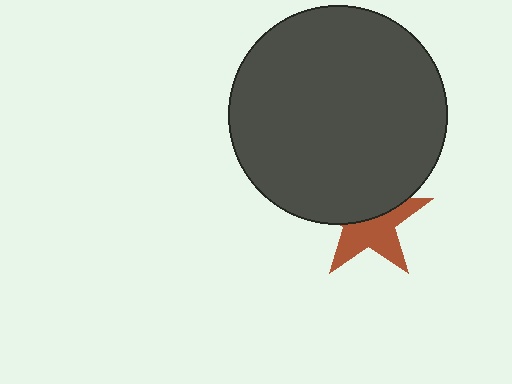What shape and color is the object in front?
The object in front is a dark gray circle.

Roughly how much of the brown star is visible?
About half of it is visible (roughly 53%).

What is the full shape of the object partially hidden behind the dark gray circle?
The partially hidden object is a brown star.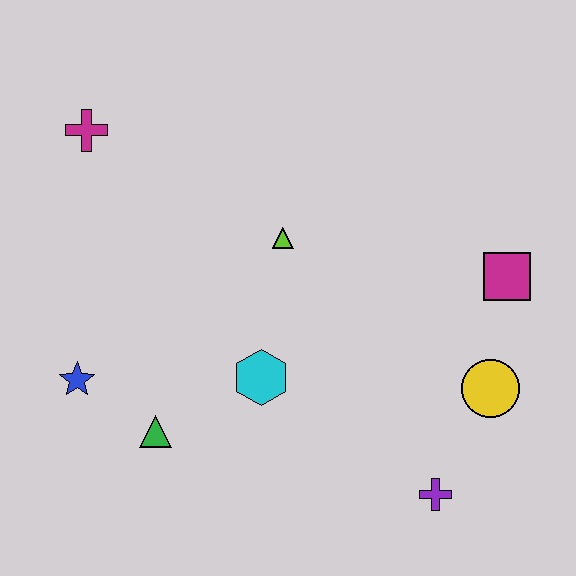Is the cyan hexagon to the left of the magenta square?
Yes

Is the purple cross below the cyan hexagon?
Yes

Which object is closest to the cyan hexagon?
The green triangle is closest to the cyan hexagon.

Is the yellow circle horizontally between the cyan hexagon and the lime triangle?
No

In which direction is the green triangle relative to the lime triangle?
The green triangle is below the lime triangle.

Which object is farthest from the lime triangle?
The purple cross is farthest from the lime triangle.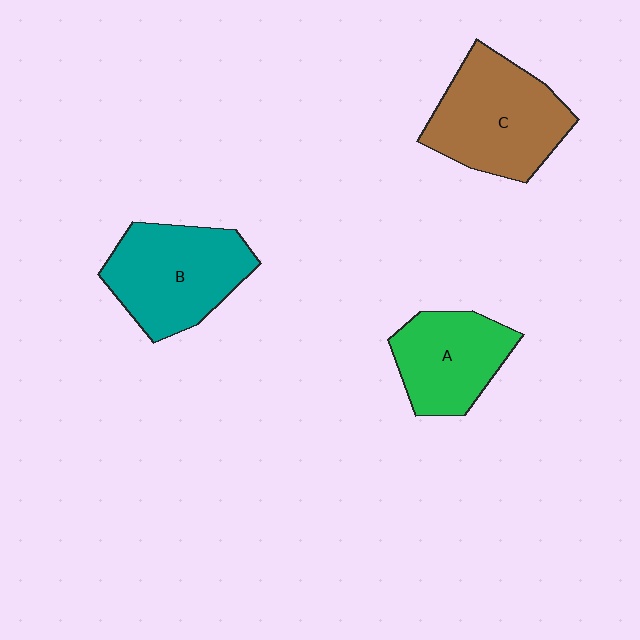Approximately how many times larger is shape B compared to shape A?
Approximately 1.3 times.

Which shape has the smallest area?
Shape A (green).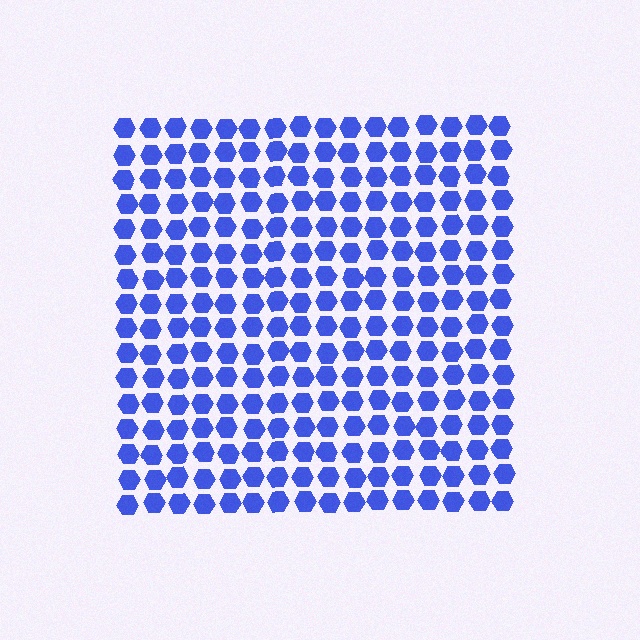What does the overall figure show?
The overall figure shows a square.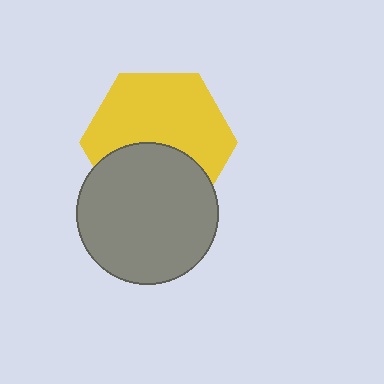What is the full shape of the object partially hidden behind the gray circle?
The partially hidden object is a yellow hexagon.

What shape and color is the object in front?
The object in front is a gray circle.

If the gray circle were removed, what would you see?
You would see the complete yellow hexagon.